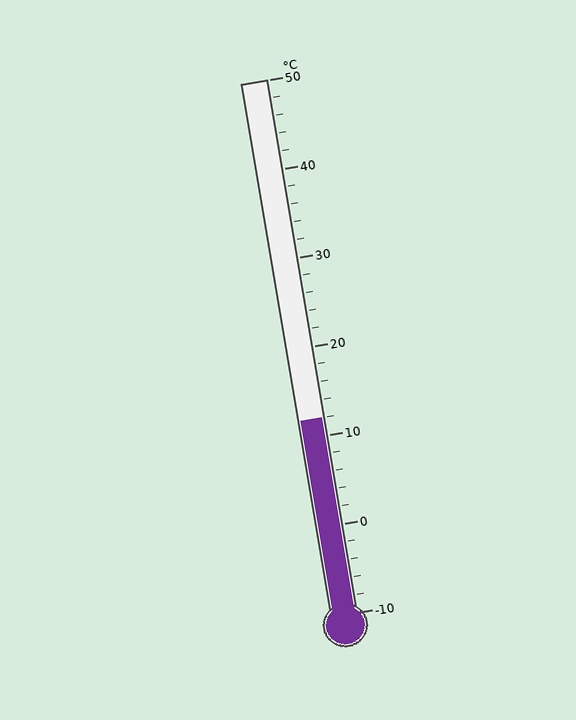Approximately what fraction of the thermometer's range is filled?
The thermometer is filled to approximately 35% of its range.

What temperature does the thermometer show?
The thermometer shows approximately 12°C.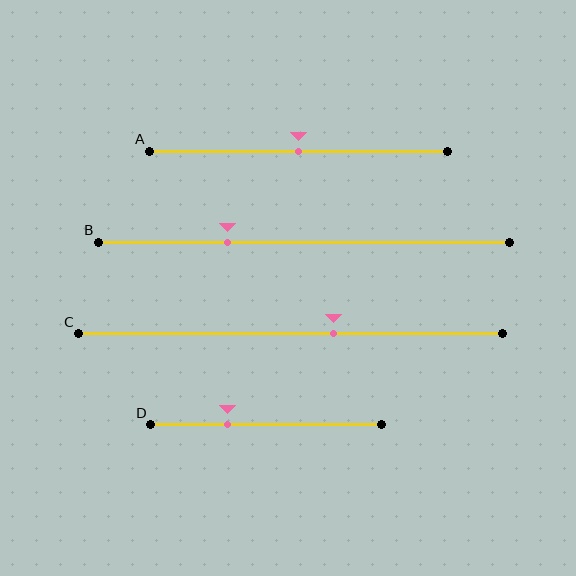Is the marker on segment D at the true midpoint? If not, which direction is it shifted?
No, the marker on segment D is shifted to the left by about 17% of the segment length.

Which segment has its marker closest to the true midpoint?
Segment A has its marker closest to the true midpoint.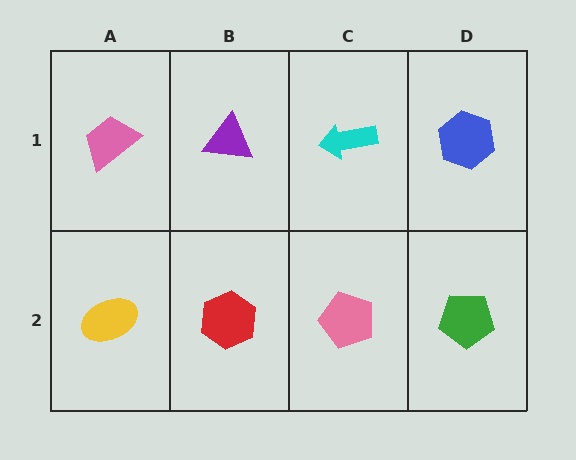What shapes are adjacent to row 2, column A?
A pink trapezoid (row 1, column A), a red hexagon (row 2, column B).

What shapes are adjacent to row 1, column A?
A yellow ellipse (row 2, column A), a purple triangle (row 1, column B).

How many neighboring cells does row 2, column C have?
3.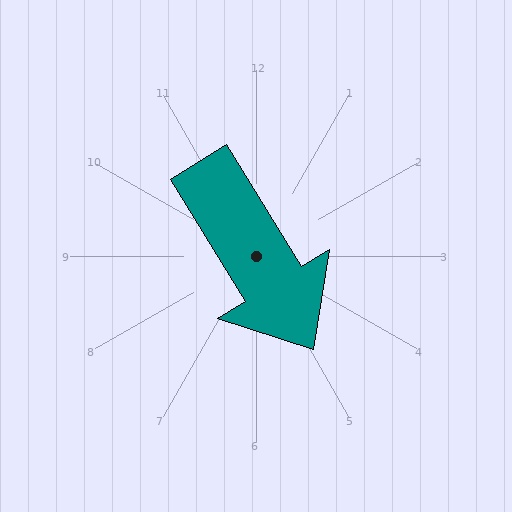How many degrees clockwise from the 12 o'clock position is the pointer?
Approximately 148 degrees.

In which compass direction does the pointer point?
Southeast.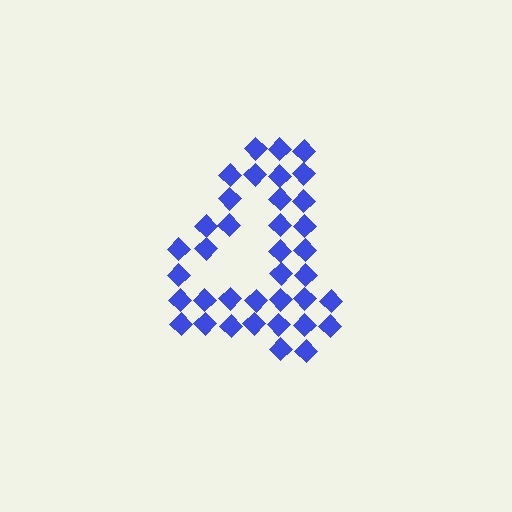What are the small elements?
The small elements are diamonds.